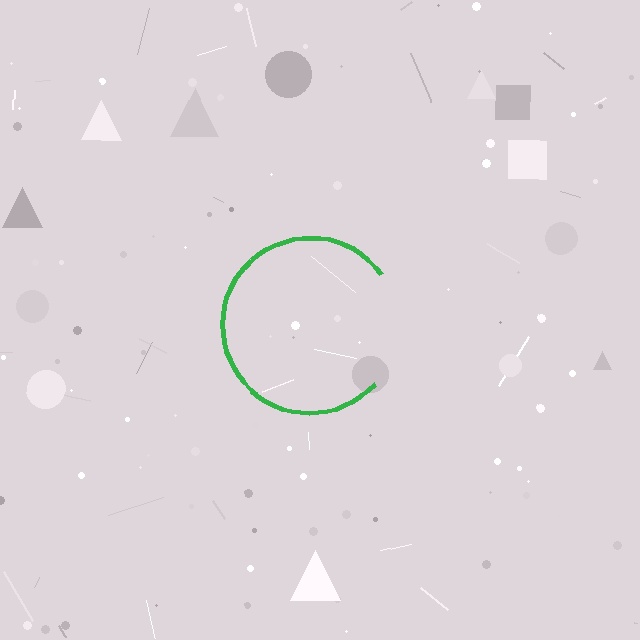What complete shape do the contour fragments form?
The contour fragments form a circle.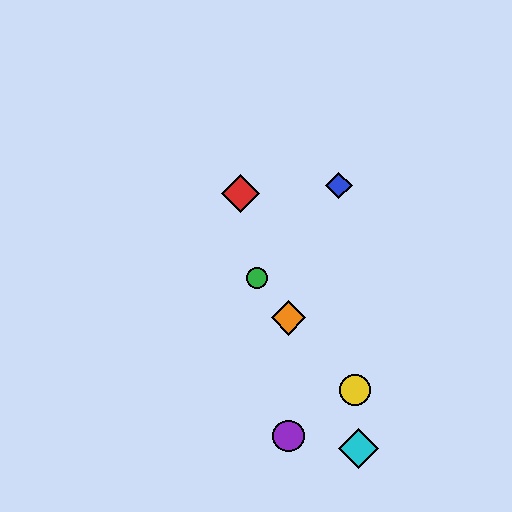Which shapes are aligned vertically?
The purple circle, the orange diamond are aligned vertically.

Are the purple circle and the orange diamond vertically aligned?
Yes, both are at x≈289.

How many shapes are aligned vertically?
2 shapes (the purple circle, the orange diamond) are aligned vertically.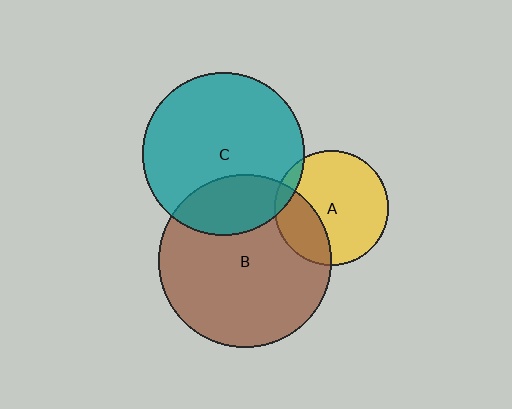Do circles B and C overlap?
Yes.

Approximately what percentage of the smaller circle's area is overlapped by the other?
Approximately 25%.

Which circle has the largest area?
Circle B (brown).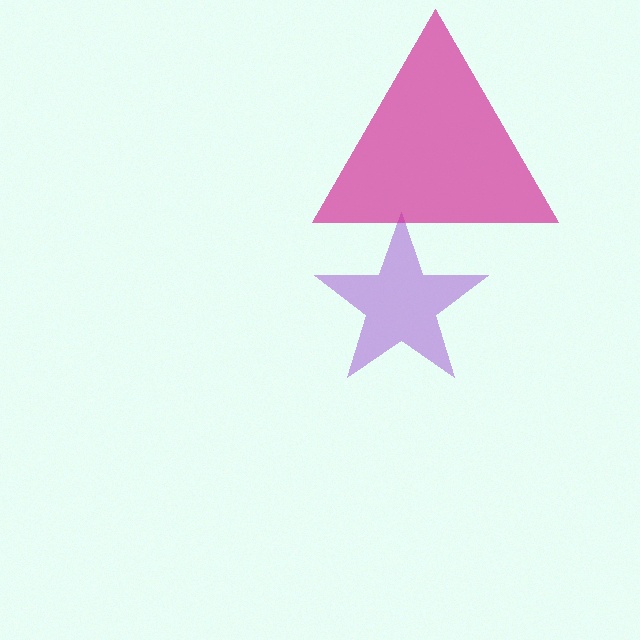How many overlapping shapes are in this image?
There are 2 overlapping shapes in the image.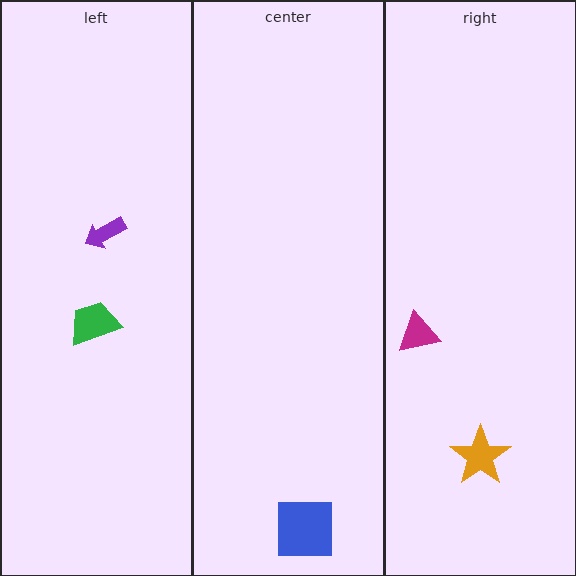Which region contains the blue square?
The center region.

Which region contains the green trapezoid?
The left region.